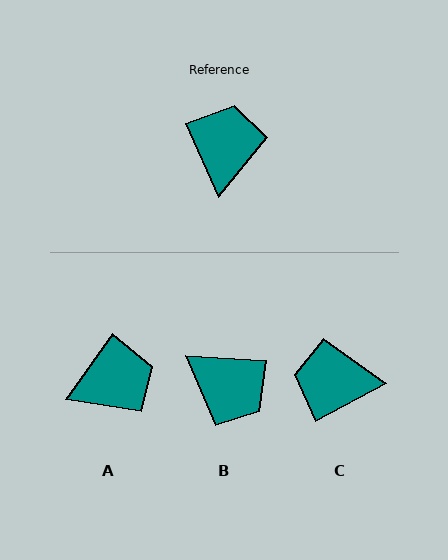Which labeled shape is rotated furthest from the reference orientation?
B, about 118 degrees away.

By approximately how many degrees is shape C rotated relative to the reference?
Approximately 95 degrees counter-clockwise.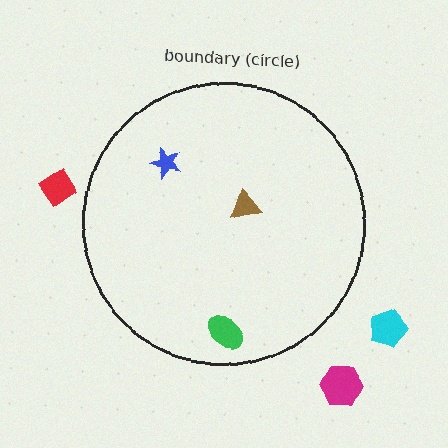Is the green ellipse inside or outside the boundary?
Inside.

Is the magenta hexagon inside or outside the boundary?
Outside.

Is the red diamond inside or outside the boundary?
Outside.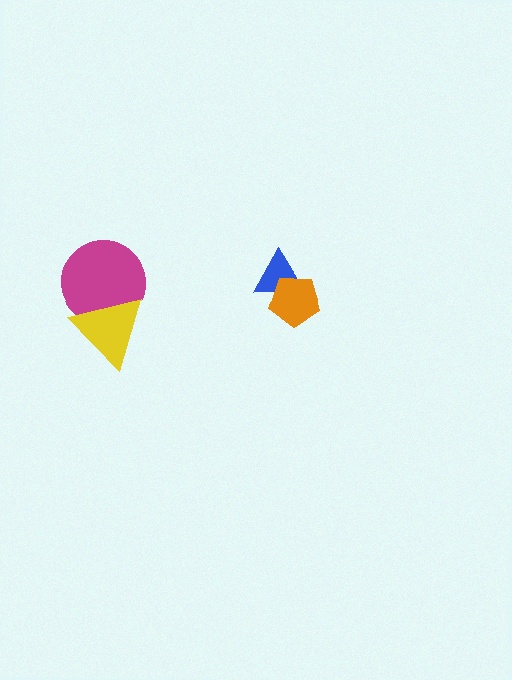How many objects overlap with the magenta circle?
1 object overlaps with the magenta circle.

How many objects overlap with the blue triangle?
1 object overlaps with the blue triangle.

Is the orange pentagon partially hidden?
No, no other shape covers it.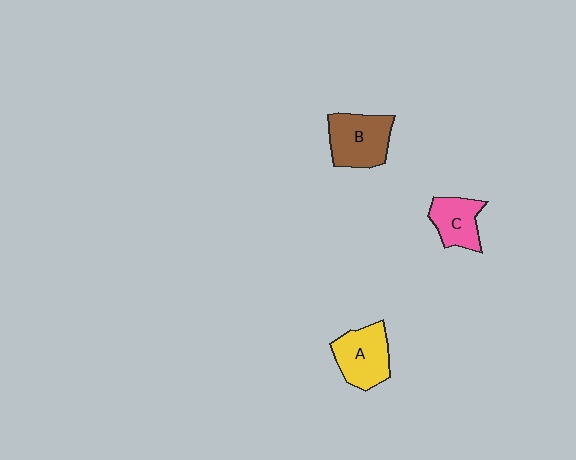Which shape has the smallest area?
Shape C (pink).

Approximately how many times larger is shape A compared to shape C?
Approximately 1.3 times.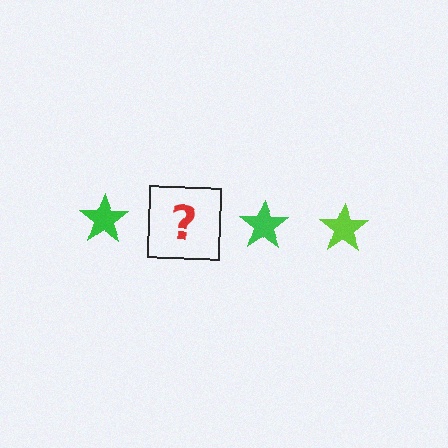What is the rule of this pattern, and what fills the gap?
The rule is that the pattern cycles through green, lime stars. The gap should be filled with a lime star.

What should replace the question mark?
The question mark should be replaced with a lime star.